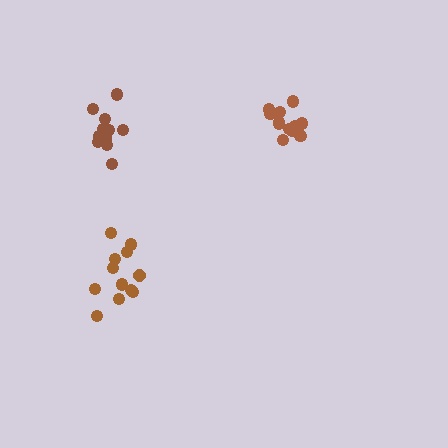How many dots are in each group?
Group 1: 14 dots, Group 2: 12 dots, Group 3: 12 dots (38 total).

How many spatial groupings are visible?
There are 3 spatial groupings.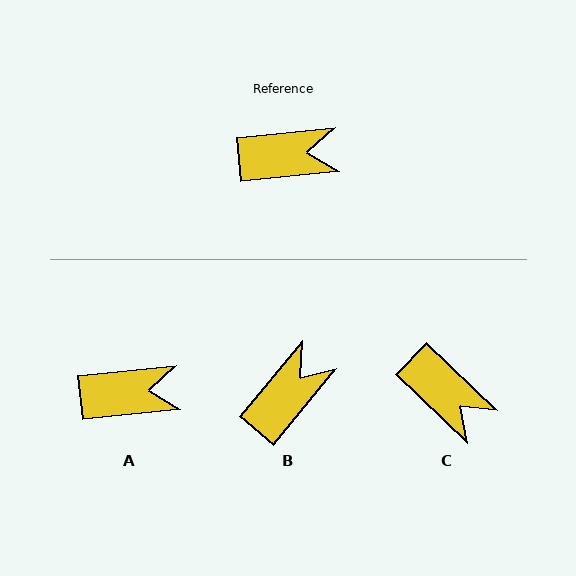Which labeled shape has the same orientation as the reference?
A.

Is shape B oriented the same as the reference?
No, it is off by about 45 degrees.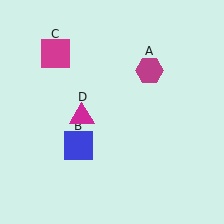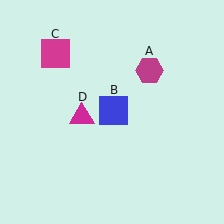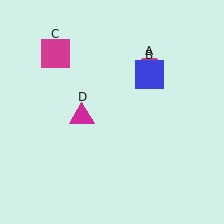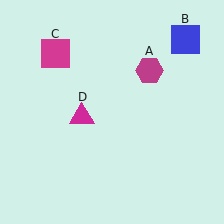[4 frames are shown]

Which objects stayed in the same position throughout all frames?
Magenta hexagon (object A) and magenta square (object C) and magenta triangle (object D) remained stationary.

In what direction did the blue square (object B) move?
The blue square (object B) moved up and to the right.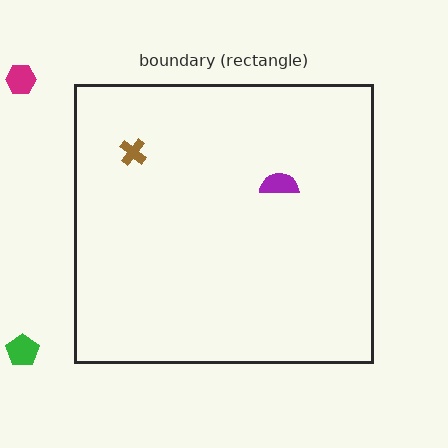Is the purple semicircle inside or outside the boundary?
Inside.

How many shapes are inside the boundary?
2 inside, 2 outside.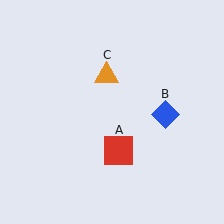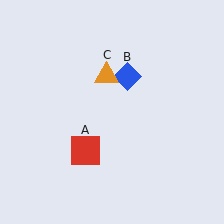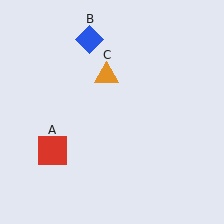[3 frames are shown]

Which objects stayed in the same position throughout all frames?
Orange triangle (object C) remained stationary.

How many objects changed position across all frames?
2 objects changed position: red square (object A), blue diamond (object B).